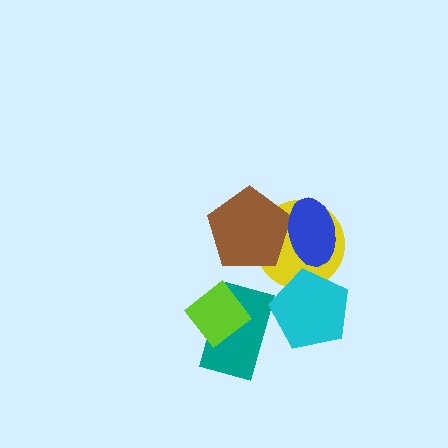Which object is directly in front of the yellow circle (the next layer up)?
The brown pentagon is directly in front of the yellow circle.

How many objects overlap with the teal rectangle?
2 objects overlap with the teal rectangle.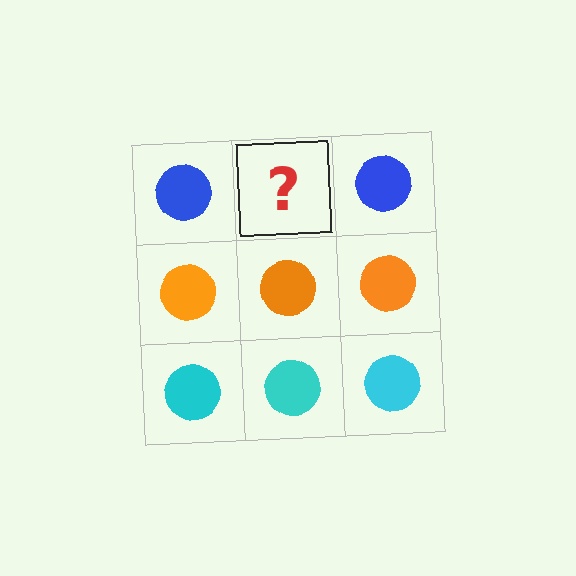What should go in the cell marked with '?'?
The missing cell should contain a blue circle.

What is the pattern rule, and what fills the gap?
The rule is that each row has a consistent color. The gap should be filled with a blue circle.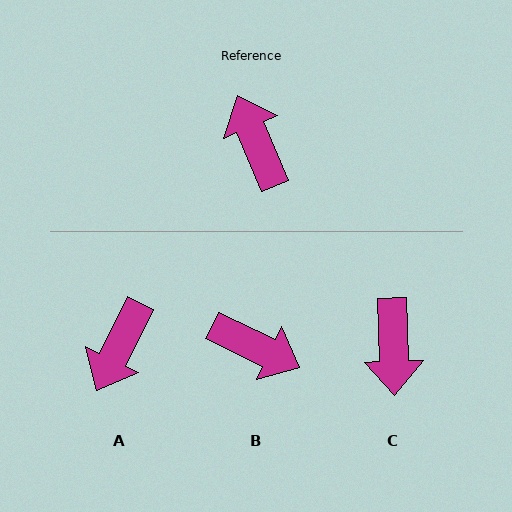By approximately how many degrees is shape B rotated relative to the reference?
Approximately 138 degrees clockwise.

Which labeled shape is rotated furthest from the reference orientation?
C, about 159 degrees away.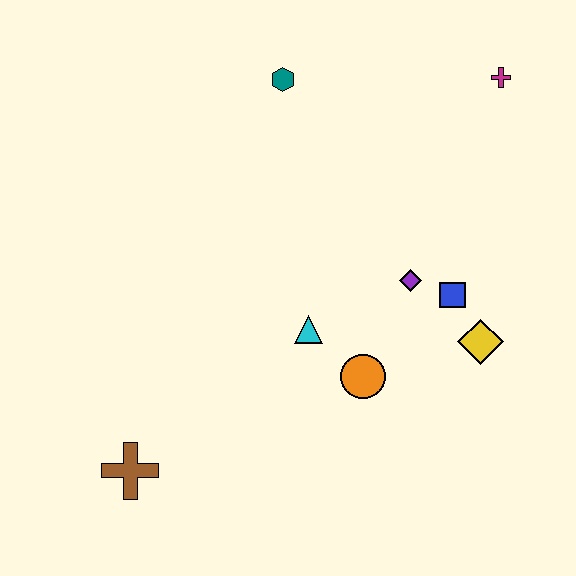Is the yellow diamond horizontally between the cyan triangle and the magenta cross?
Yes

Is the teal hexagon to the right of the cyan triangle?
No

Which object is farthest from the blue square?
The brown cross is farthest from the blue square.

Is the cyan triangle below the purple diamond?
Yes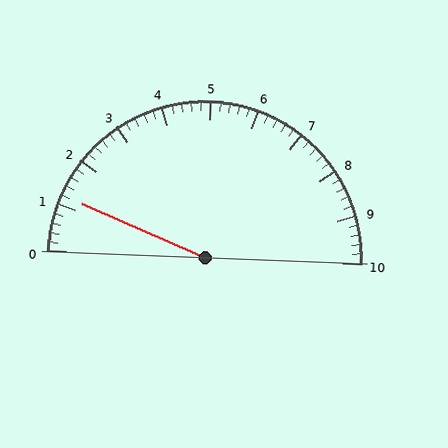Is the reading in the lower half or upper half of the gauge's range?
The reading is in the lower half of the range (0 to 10).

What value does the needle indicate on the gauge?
The needle indicates approximately 1.2.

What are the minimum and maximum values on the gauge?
The gauge ranges from 0 to 10.